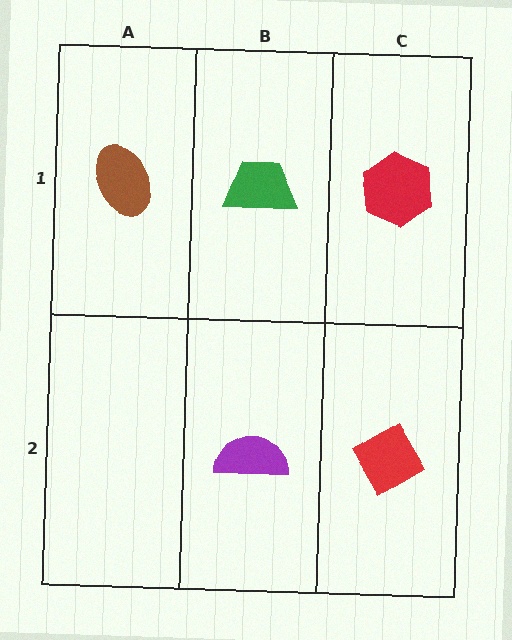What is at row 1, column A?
A brown ellipse.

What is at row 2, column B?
A purple semicircle.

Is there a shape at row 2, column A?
No, that cell is empty.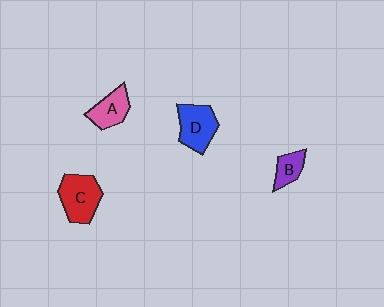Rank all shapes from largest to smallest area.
From largest to smallest: C (red), D (blue), A (pink), B (purple).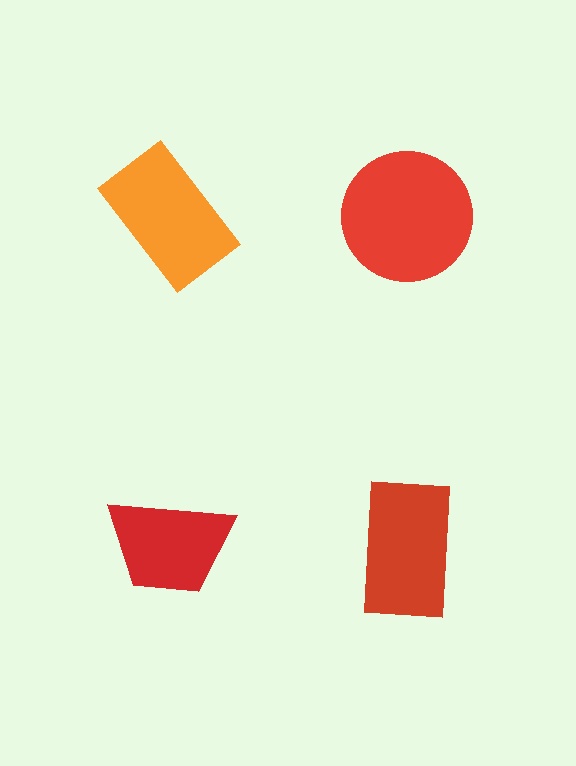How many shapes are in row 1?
2 shapes.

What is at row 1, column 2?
A red circle.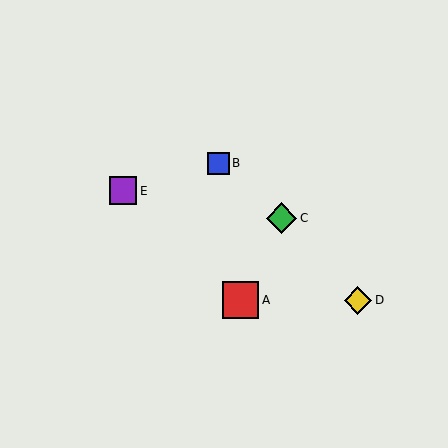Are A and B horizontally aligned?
No, A is at y≈300 and B is at y≈163.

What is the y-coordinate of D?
Object D is at y≈300.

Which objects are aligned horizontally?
Objects A, D are aligned horizontally.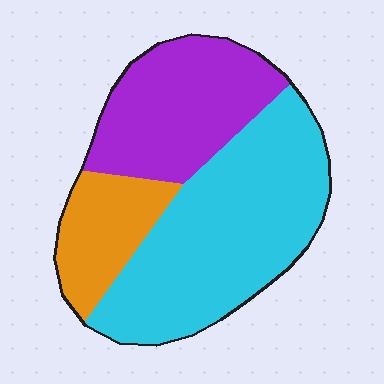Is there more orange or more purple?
Purple.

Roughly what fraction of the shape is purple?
Purple covers about 30% of the shape.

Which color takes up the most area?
Cyan, at roughly 50%.